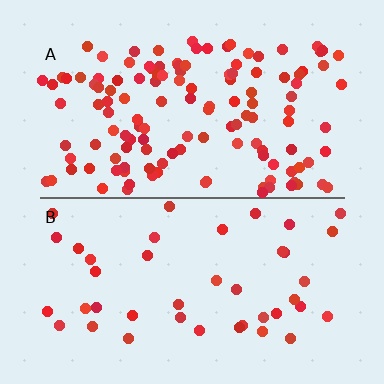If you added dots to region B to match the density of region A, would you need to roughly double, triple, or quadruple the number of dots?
Approximately triple.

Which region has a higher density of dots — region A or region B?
A (the top).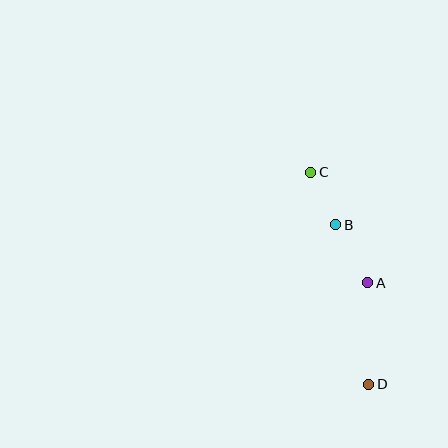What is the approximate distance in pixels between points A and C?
The distance between A and C is approximately 124 pixels.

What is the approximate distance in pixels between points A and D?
The distance between A and D is approximately 102 pixels.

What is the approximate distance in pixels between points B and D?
The distance between B and D is approximately 163 pixels.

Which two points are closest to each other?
Points B and C are closest to each other.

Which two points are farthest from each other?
Points C and D are farthest from each other.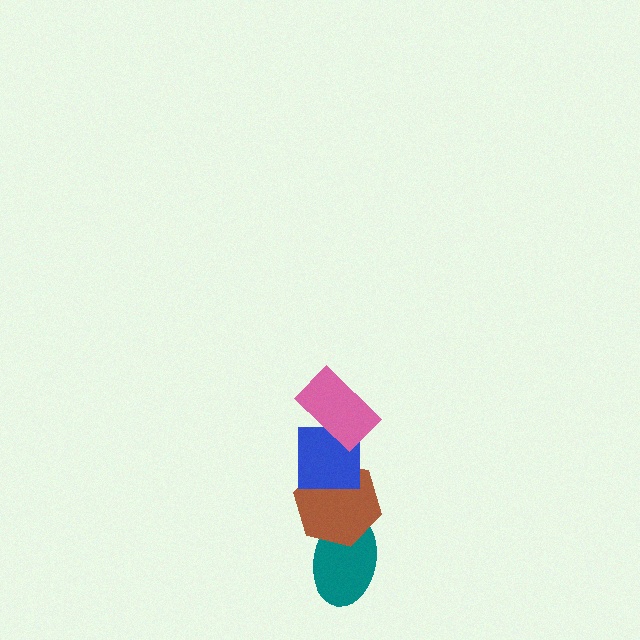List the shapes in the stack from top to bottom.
From top to bottom: the pink rectangle, the blue square, the brown hexagon, the teal ellipse.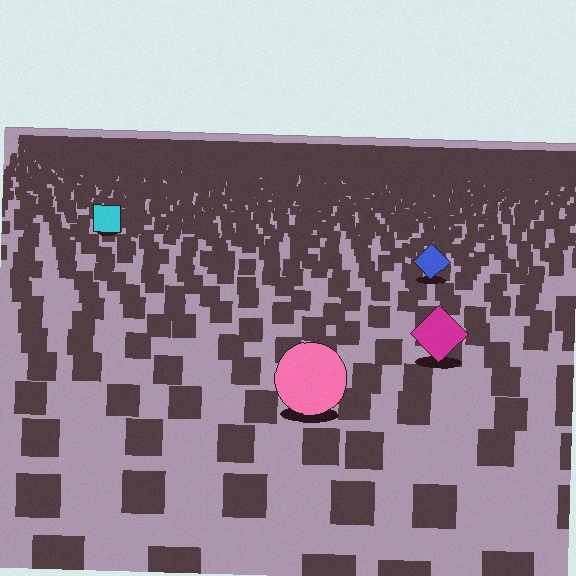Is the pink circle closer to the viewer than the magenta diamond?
Yes. The pink circle is closer — you can tell from the texture gradient: the ground texture is coarser near it.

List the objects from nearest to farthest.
From nearest to farthest: the pink circle, the magenta diamond, the blue diamond, the cyan square.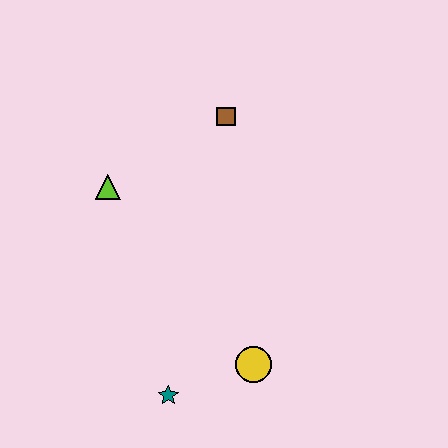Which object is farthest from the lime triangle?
The yellow circle is farthest from the lime triangle.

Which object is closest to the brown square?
The lime triangle is closest to the brown square.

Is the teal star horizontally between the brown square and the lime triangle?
Yes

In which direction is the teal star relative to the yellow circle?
The teal star is to the left of the yellow circle.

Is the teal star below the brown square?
Yes